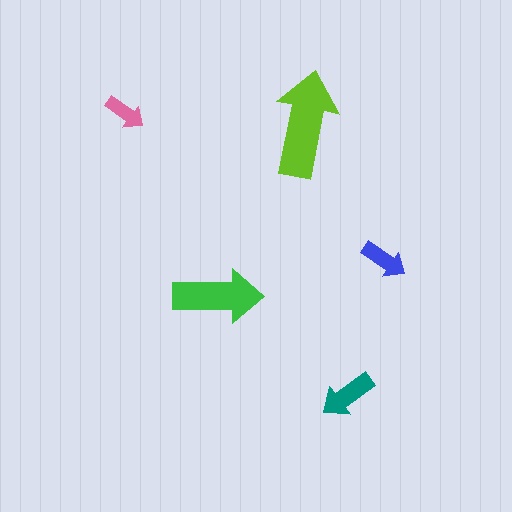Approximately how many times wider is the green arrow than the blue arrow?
About 2 times wider.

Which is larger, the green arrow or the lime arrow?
The lime one.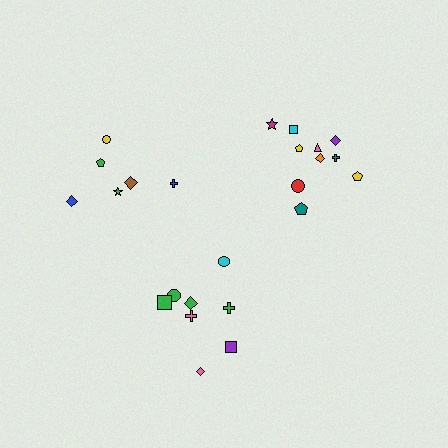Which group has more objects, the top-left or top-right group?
The top-right group.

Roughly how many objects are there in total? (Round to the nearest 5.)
Roughly 25 objects in total.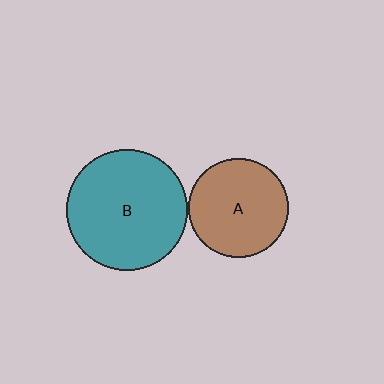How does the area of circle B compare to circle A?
Approximately 1.5 times.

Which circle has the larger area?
Circle B (teal).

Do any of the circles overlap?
No, none of the circles overlap.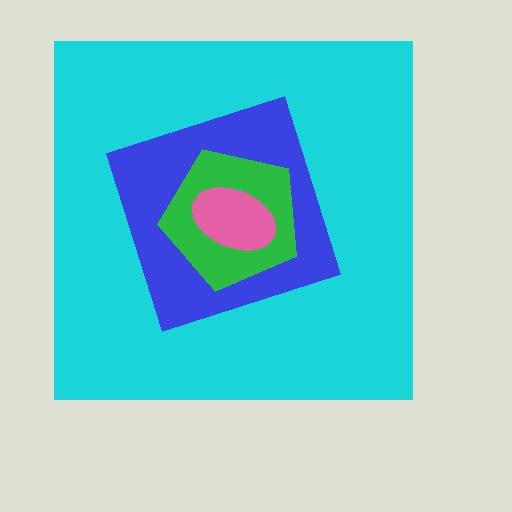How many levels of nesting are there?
4.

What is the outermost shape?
The cyan square.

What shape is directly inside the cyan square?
The blue diamond.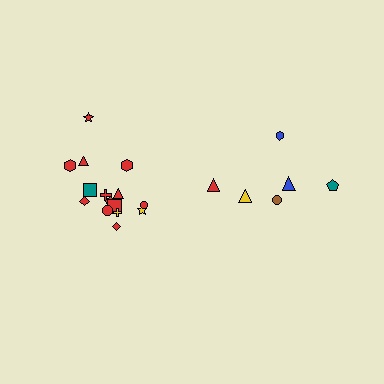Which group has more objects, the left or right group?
The left group.